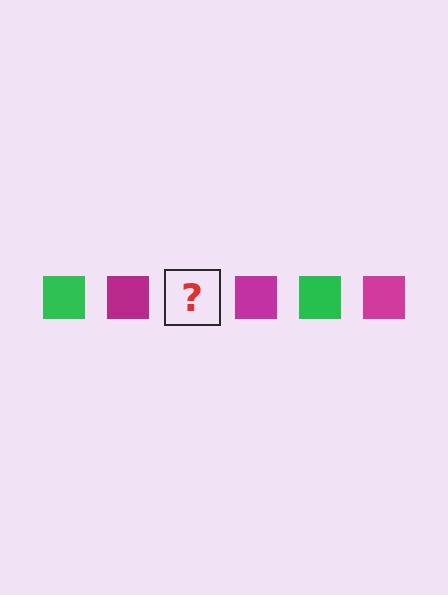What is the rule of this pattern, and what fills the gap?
The rule is that the pattern cycles through green, magenta squares. The gap should be filled with a green square.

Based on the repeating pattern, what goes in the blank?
The blank should be a green square.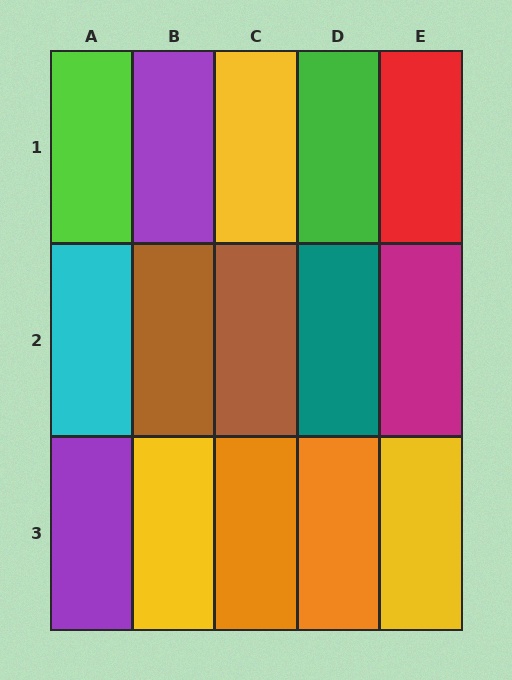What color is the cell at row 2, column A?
Cyan.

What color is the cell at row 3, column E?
Yellow.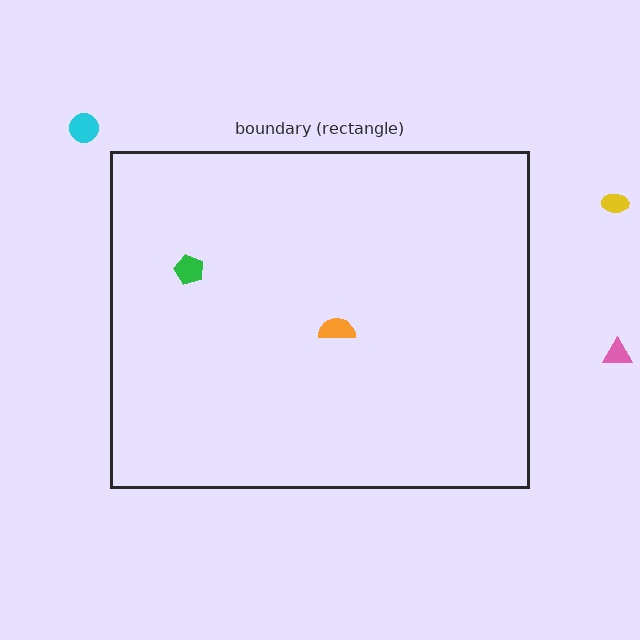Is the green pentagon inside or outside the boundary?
Inside.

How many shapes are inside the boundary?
2 inside, 3 outside.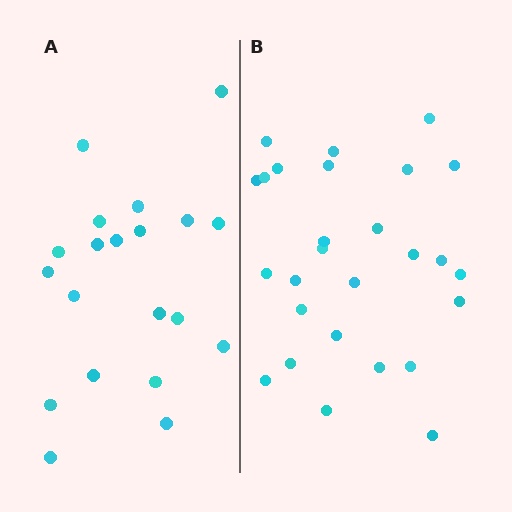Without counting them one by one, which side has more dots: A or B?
Region B (the right region) has more dots.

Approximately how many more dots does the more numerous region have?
Region B has roughly 8 or so more dots than region A.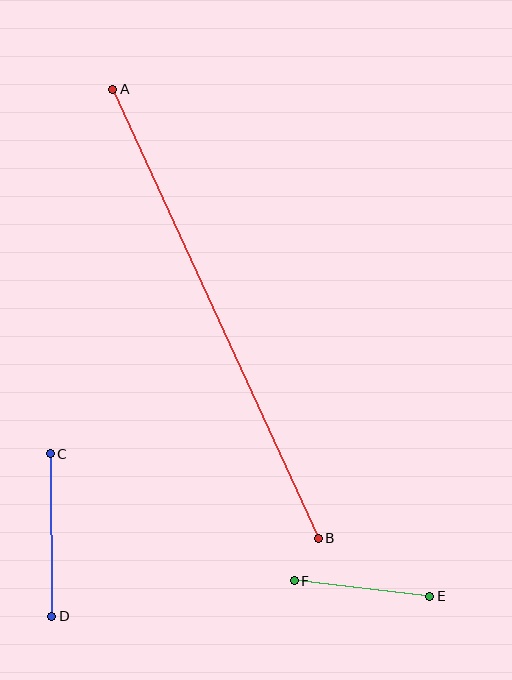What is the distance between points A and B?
The distance is approximately 493 pixels.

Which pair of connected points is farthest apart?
Points A and B are farthest apart.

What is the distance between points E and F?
The distance is approximately 136 pixels.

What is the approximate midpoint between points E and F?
The midpoint is at approximately (362, 588) pixels.